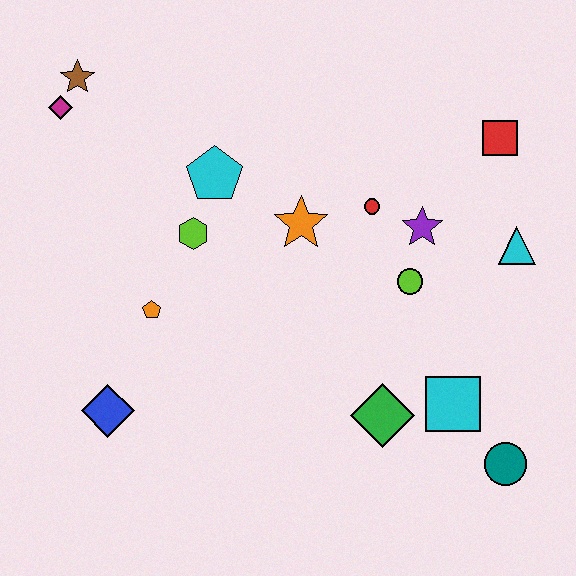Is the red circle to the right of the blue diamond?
Yes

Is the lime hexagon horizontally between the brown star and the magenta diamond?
No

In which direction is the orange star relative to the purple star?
The orange star is to the left of the purple star.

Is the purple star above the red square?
No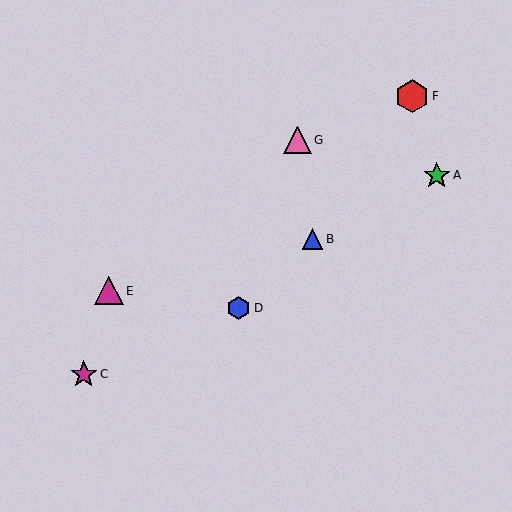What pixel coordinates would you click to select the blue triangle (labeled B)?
Click at (312, 239) to select the blue triangle B.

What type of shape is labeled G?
Shape G is a pink triangle.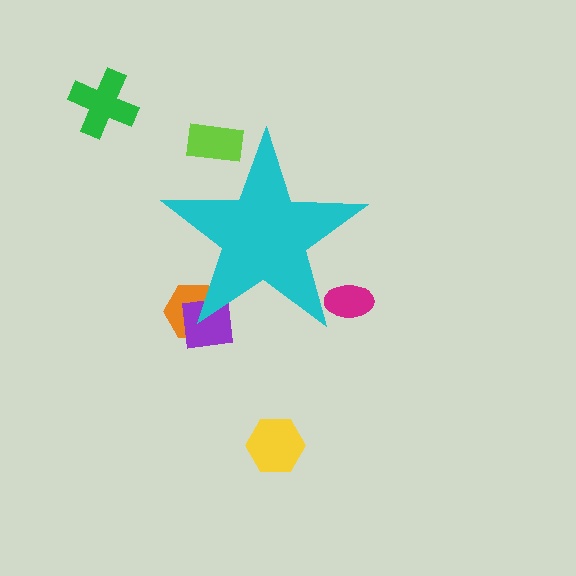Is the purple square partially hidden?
Yes, the purple square is partially hidden behind the cyan star.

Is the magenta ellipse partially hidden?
Yes, the magenta ellipse is partially hidden behind the cyan star.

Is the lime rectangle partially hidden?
Yes, the lime rectangle is partially hidden behind the cyan star.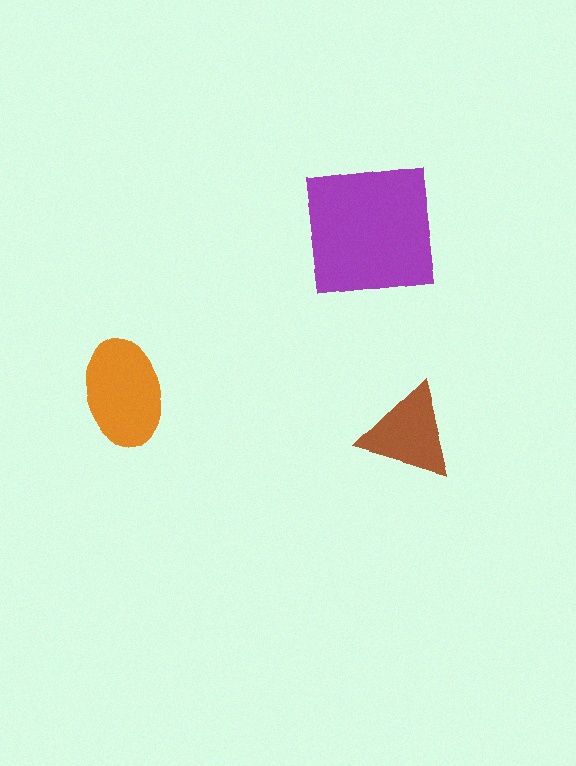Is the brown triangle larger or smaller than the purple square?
Smaller.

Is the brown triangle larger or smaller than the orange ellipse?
Smaller.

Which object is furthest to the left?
The orange ellipse is leftmost.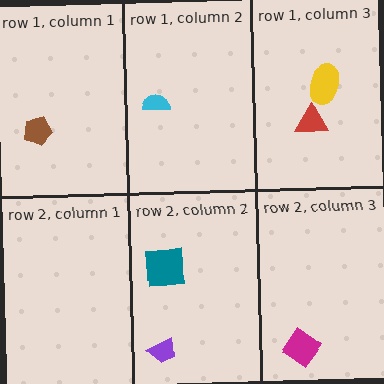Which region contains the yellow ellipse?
The row 1, column 3 region.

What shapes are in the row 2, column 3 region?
The magenta diamond.